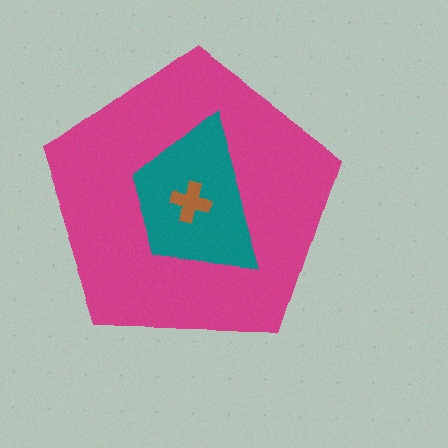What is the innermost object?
The brown cross.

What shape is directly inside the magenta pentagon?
The teal trapezoid.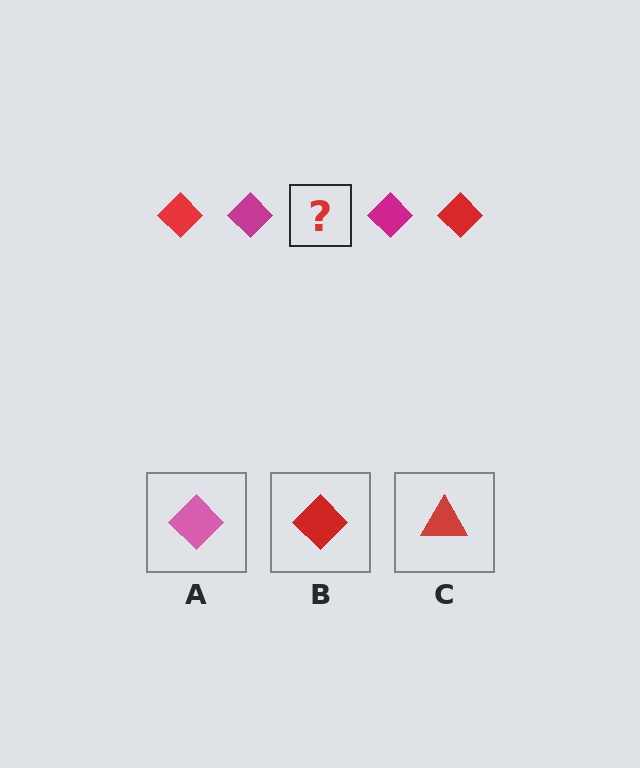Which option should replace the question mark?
Option B.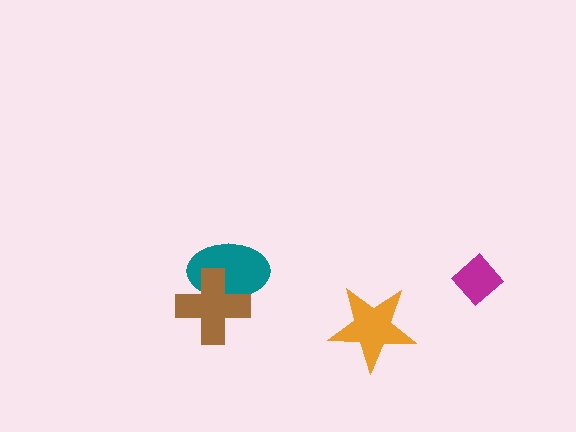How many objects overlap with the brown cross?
1 object overlaps with the brown cross.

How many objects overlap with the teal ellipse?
1 object overlaps with the teal ellipse.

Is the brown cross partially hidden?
No, no other shape covers it.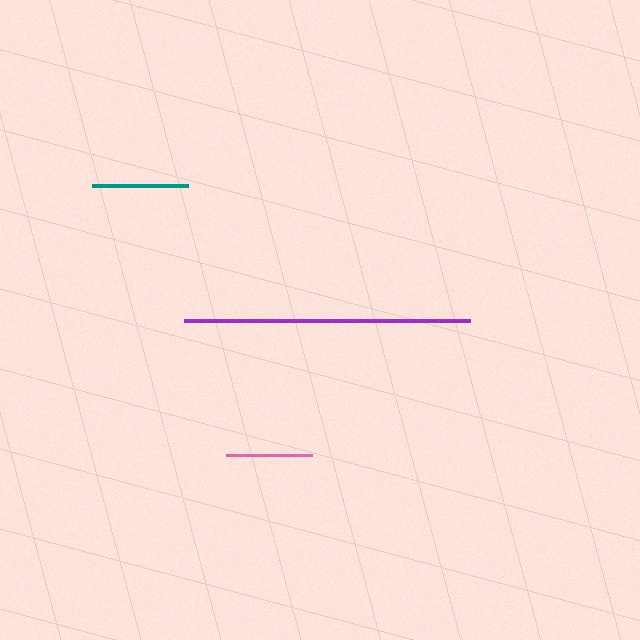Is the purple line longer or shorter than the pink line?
The purple line is longer than the pink line.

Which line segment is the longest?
The purple line is the longest at approximately 286 pixels.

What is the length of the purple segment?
The purple segment is approximately 286 pixels long.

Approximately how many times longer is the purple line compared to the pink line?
The purple line is approximately 3.3 times the length of the pink line.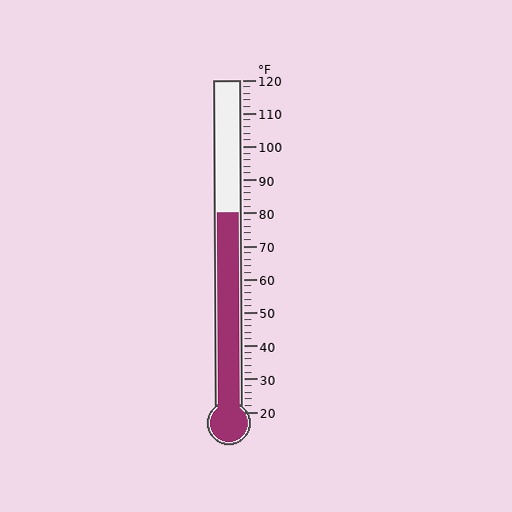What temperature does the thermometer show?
The thermometer shows approximately 80°F.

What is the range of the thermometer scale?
The thermometer scale ranges from 20°F to 120°F.